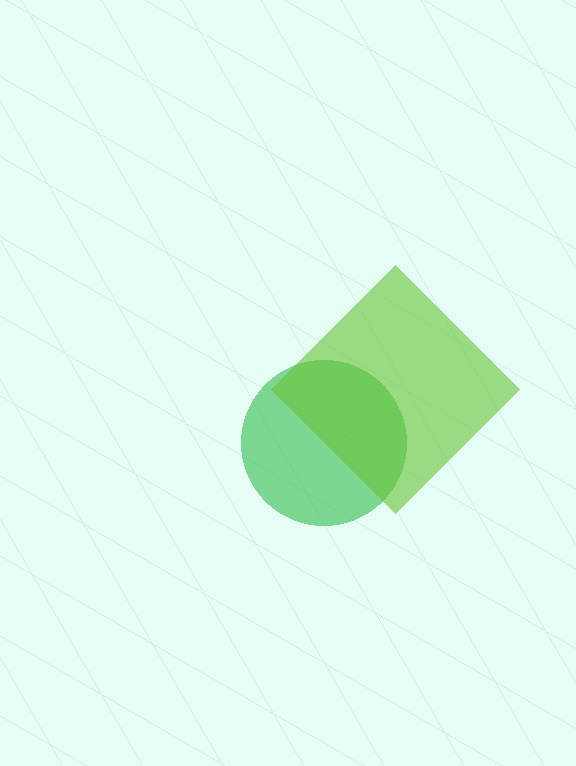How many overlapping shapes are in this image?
There are 2 overlapping shapes in the image.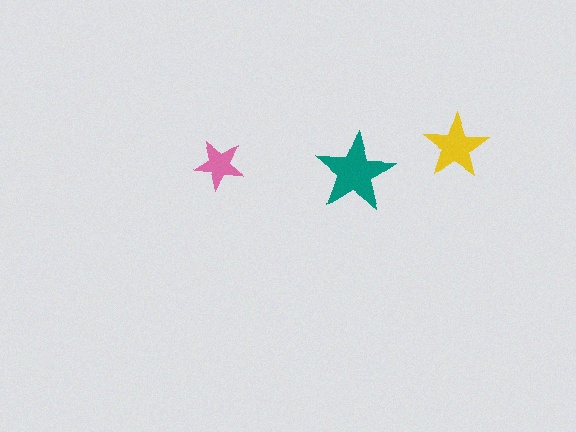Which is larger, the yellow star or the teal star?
The teal one.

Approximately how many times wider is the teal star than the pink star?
About 1.5 times wider.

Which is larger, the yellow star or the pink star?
The yellow one.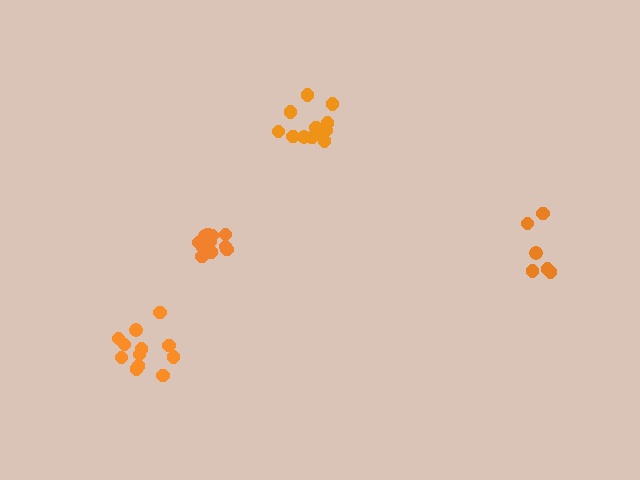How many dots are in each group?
Group 1: 12 dots, Group 2: 12 dots, Group 3: 12 dots, Group 4: 6 dots (42 total).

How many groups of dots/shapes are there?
There are 4 groups.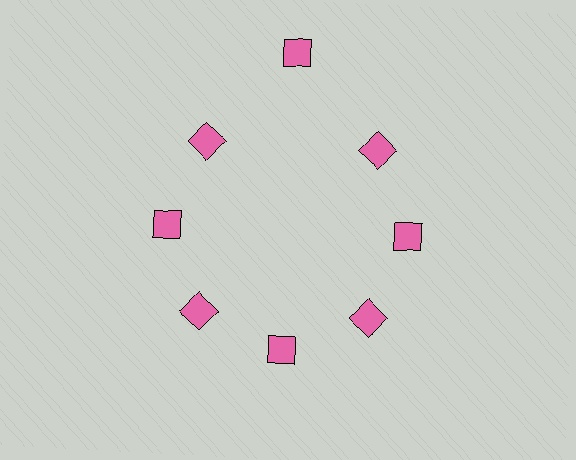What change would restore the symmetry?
The symmetry would be restored by moving it inward, back onto the ring so that all 8 diamonds sit at equal angles and equal distance from the center.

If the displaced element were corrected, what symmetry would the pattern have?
It would have 8-fold rotational symmetry — the pattern would map onto itself every 45 degrees.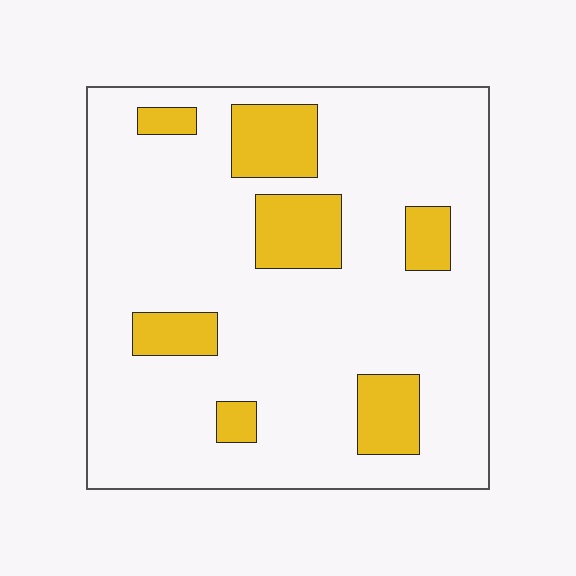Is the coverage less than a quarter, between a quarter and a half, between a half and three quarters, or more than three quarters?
Less than a quarter.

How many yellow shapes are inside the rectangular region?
7.